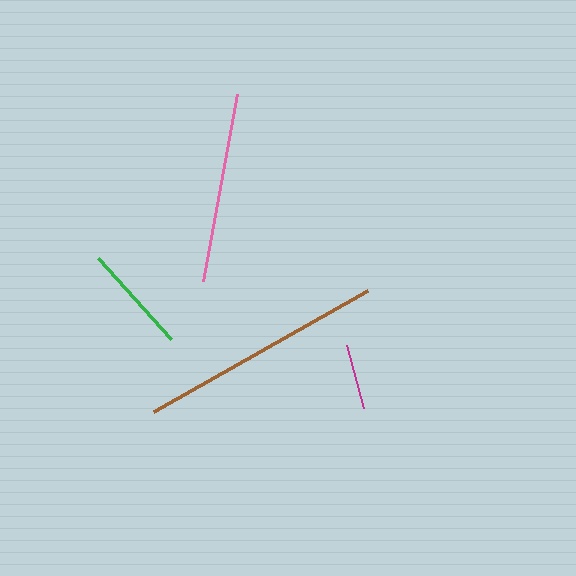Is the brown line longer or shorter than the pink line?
The brown line is longer than the pink line.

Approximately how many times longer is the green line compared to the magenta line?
The green line is approximately 1.7 times the length of the magenta line.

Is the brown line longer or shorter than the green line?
The brown line is longer than the green line.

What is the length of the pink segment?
The pink segment is approximately 190 pixels long.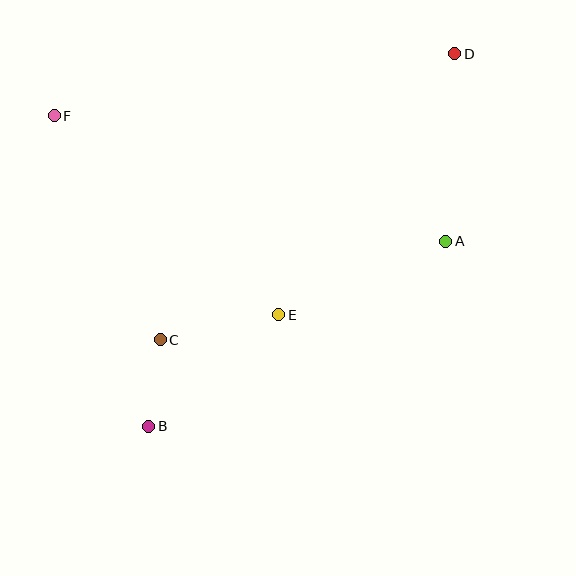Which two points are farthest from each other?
Points B and D are farthest from each other.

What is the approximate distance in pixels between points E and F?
The distance between E and F is approximately 300 pixels.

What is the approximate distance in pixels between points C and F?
The distance between C and F is approximately 248 pixels.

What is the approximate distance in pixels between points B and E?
The distance between B and E is approximately 172 pixels.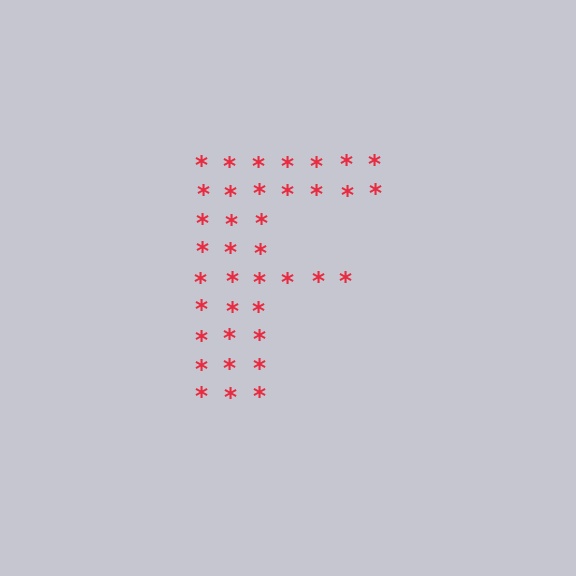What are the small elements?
The small elements are asterisks.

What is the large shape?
The large shape is the letter F.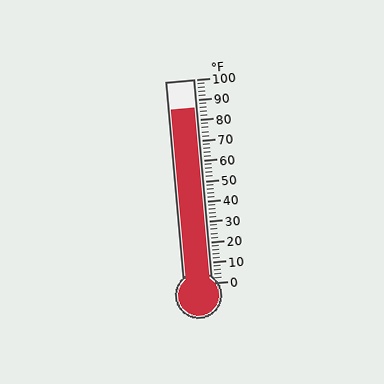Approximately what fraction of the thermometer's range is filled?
The thermometer is filled to approximately 85% of its range.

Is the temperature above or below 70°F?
The temperature is above 70°F.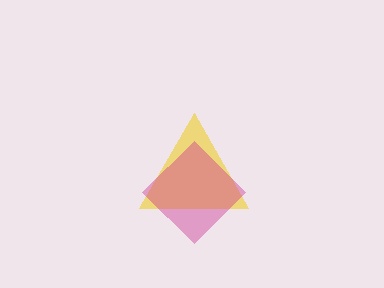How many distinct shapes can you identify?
There are 2 distinct shapes: a yellow triangle, a magenta diamond.